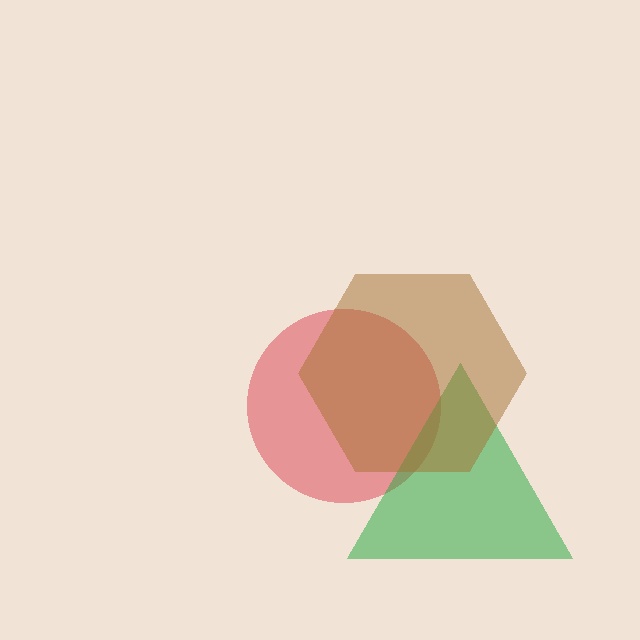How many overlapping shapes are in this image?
There are 3 overlapping shapes in the image.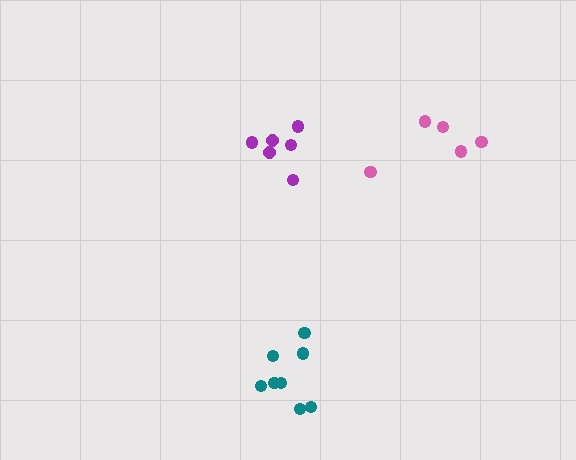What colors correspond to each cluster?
The clusters are colored: purple, teal, pink.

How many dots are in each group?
Group 1: 6 dots, Group 2: 8 dots, Group 3: 5 dots (19 total).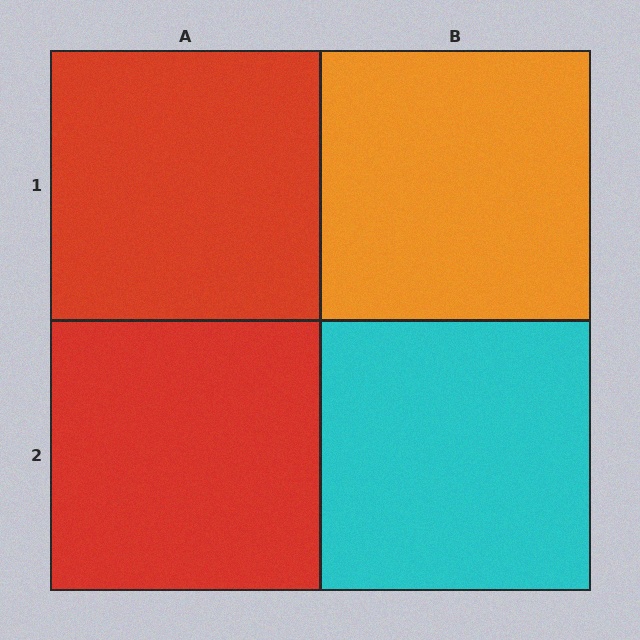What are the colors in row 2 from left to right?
Red, cyan.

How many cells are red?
2 cells are red.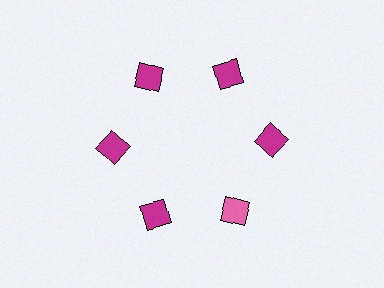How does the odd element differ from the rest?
It has a different color: pink instead of magenta.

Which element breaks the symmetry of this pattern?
The pink diamond at roughly the 5 o'clock position breaks the symmetry. All other shapes are magenta diamonds.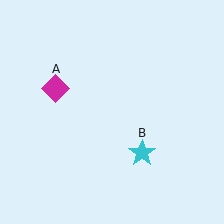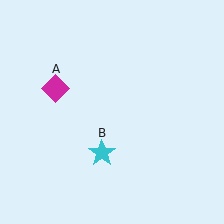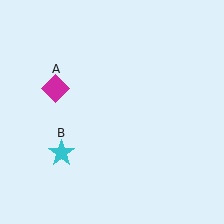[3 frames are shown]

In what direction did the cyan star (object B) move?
The cyan star (object B) moved left.